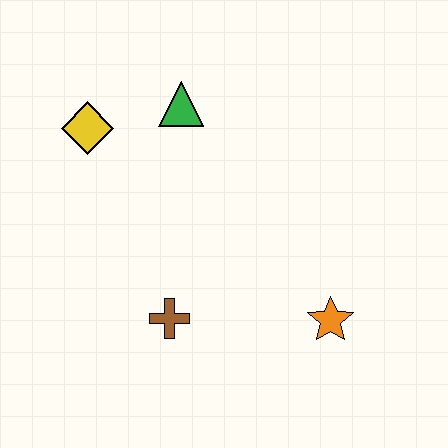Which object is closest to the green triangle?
The yellow diamond is closest to the green triangle.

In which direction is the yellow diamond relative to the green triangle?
The yellow diamond is to the left of the green triangle.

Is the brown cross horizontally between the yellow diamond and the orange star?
Yes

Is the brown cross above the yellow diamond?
No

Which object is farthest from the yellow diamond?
The orange star is farthest from the yellow diamond.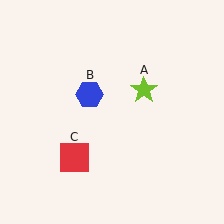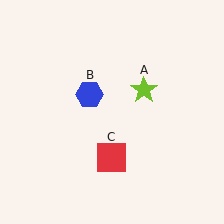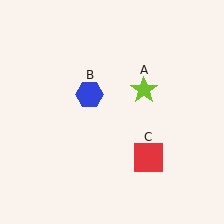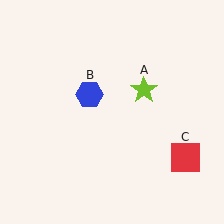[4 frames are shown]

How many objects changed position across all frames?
1 object changed position: red square (object C).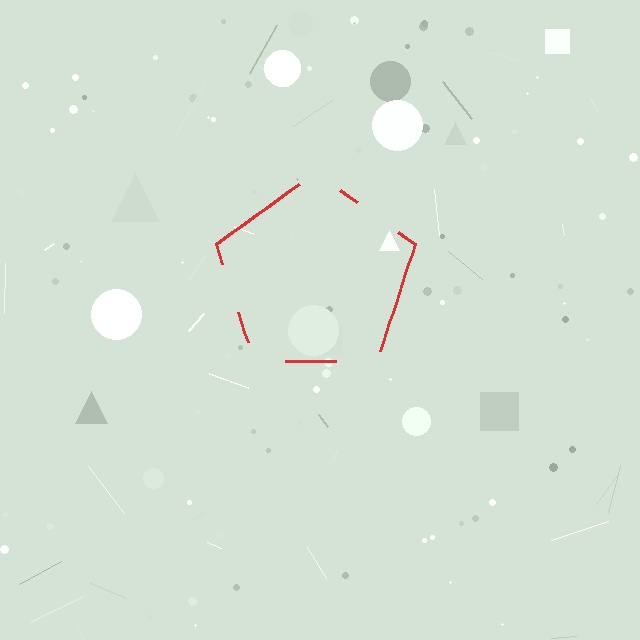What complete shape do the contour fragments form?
The contour fragments form a pentagon.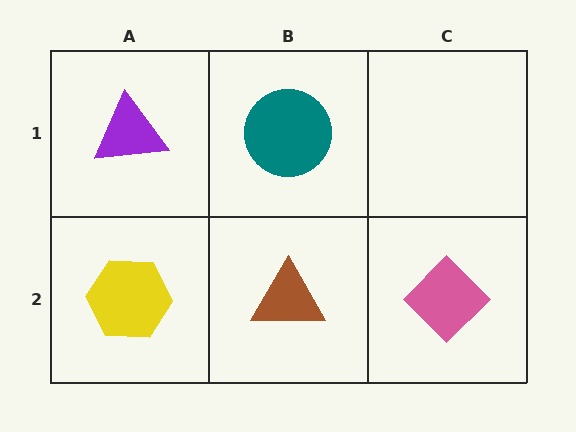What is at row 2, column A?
A yellow hexagon.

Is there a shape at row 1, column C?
No, that cell is empty.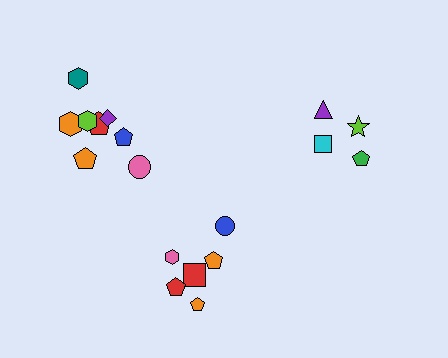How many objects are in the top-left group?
There are 8 objects.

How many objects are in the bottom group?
There are 6 objects.